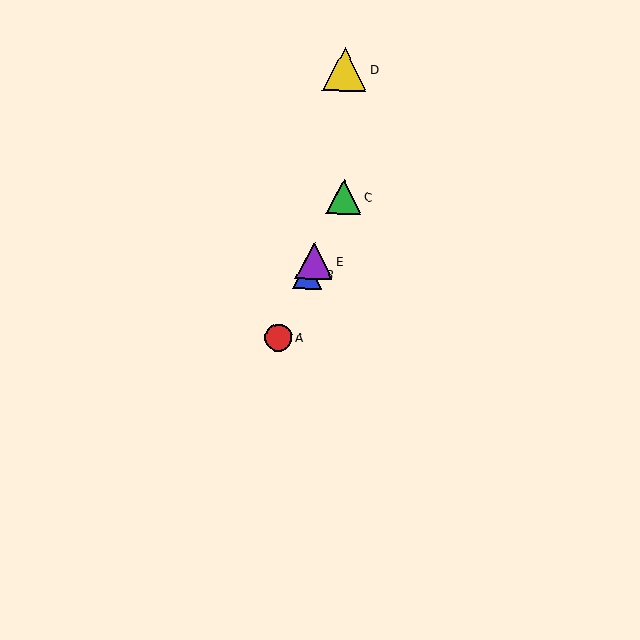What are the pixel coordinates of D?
Object D is at (345, 69).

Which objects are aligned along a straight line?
Objects A, B, C, E are aligned along a straight line.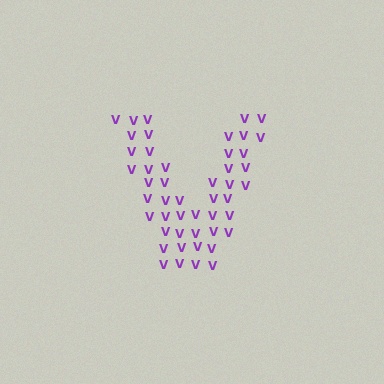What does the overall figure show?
The overall figure shows the letter V.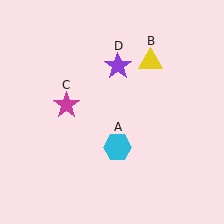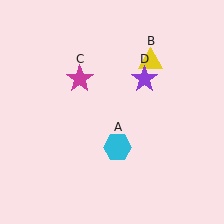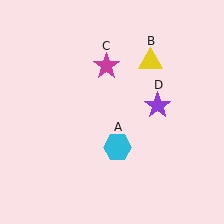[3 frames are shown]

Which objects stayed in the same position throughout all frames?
Cyan hexagon (object A) and yellow triangle (object B) remained stationary.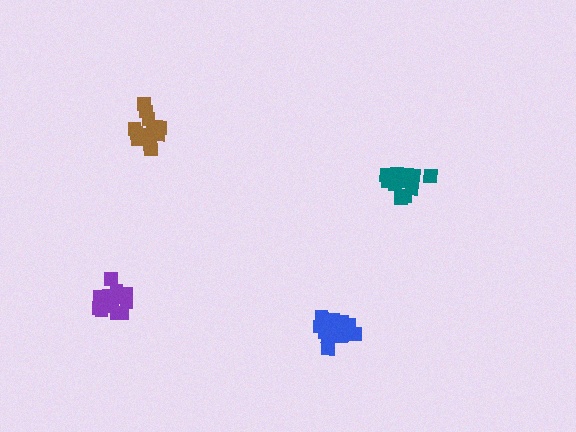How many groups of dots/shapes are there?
There are 4 groups.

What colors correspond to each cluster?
The clusters are colored: teal, purple, brown, blue.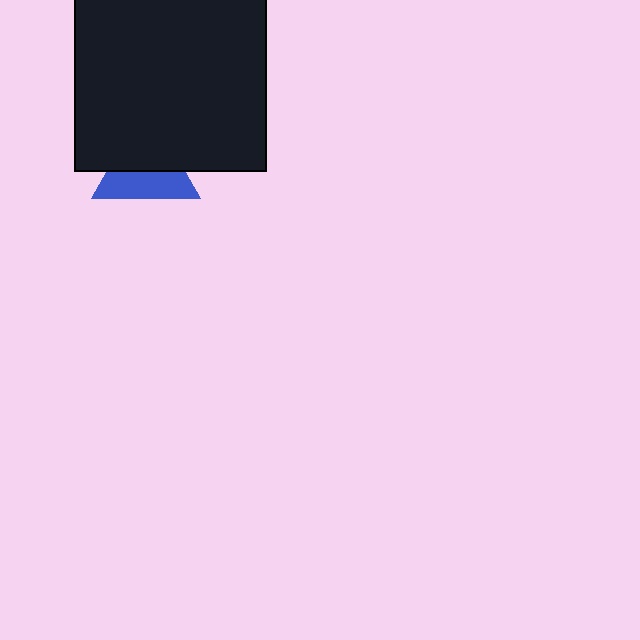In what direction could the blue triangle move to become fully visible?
The blue triangle could move down. That would shift it out from behind the black square entirely.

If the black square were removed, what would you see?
You would see the complete blue triangle.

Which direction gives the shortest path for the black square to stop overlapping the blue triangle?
Moving up gives the shortest separation.